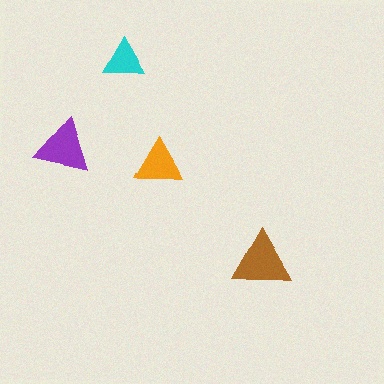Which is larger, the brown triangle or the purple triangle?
The brown one.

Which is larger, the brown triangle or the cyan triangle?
The brown one.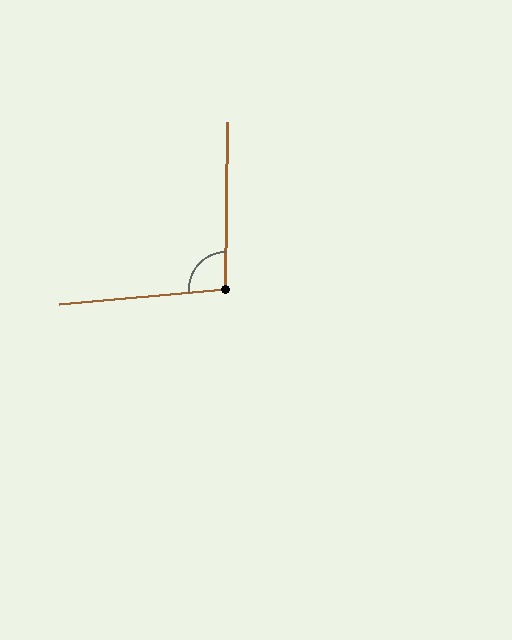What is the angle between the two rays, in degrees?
Approximately 96 degrees.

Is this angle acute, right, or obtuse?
It is obtuse.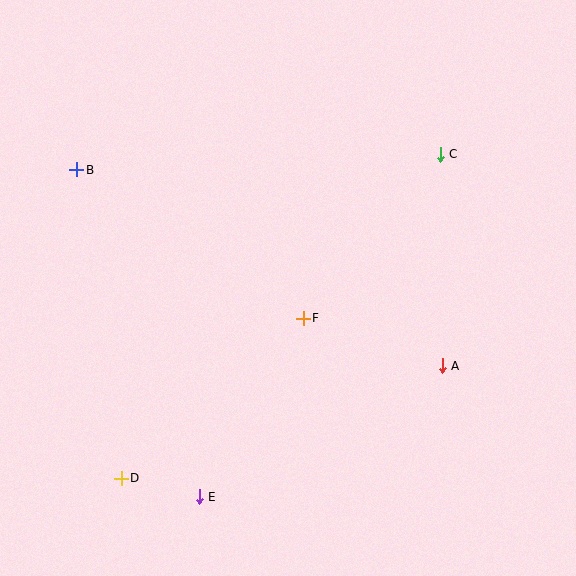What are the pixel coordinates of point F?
Point F is at (303, 318).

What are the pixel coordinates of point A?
Point A is at (442, 366).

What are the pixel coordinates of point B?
Point B is at (77, 170).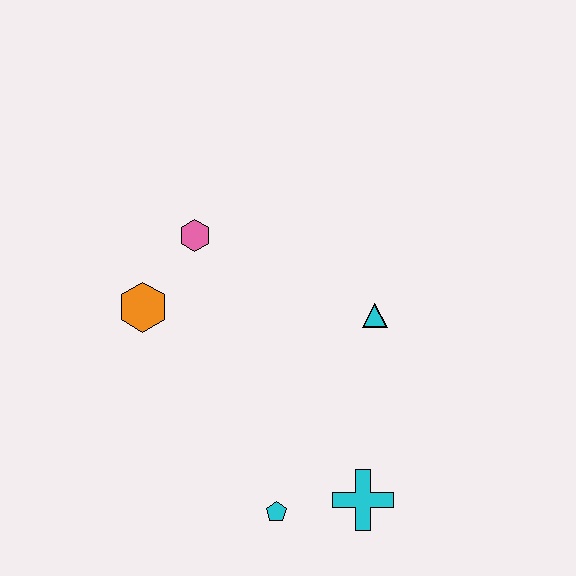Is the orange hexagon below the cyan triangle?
No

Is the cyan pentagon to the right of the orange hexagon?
Yes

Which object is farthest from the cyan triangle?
The orange hexagon is farthest from the cyan triangle.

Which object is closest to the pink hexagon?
The orange hexagon is closest to the pink hexagon.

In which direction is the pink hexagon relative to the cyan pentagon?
The pink hexagon is above the cyan pentagon.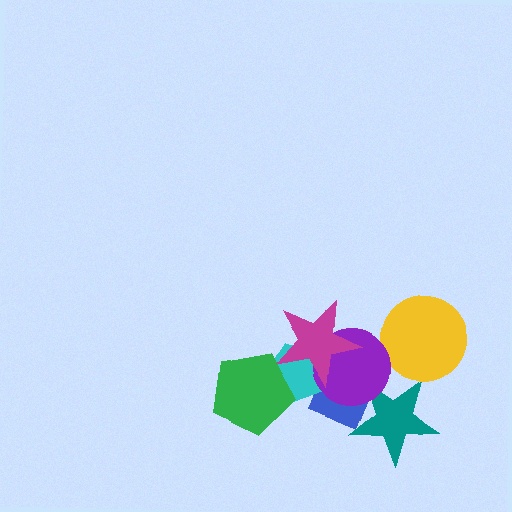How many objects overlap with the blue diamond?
4 objects overlap with the blue diamond.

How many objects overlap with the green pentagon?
1 object overlaps with the green pentagon.